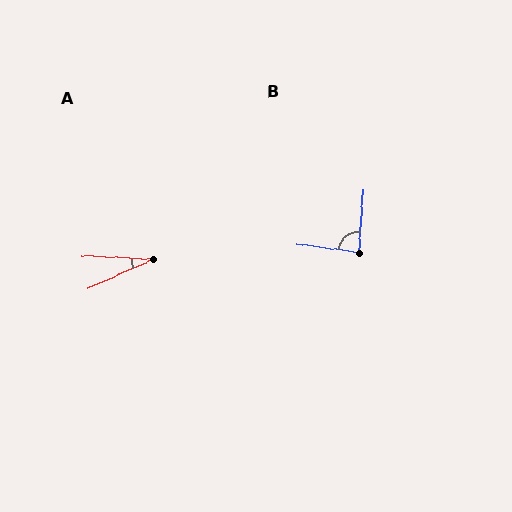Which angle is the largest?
B, at approximately 86 degrees.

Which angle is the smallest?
A, at approximately 27 degrees.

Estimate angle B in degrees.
Approximately 86 degrees.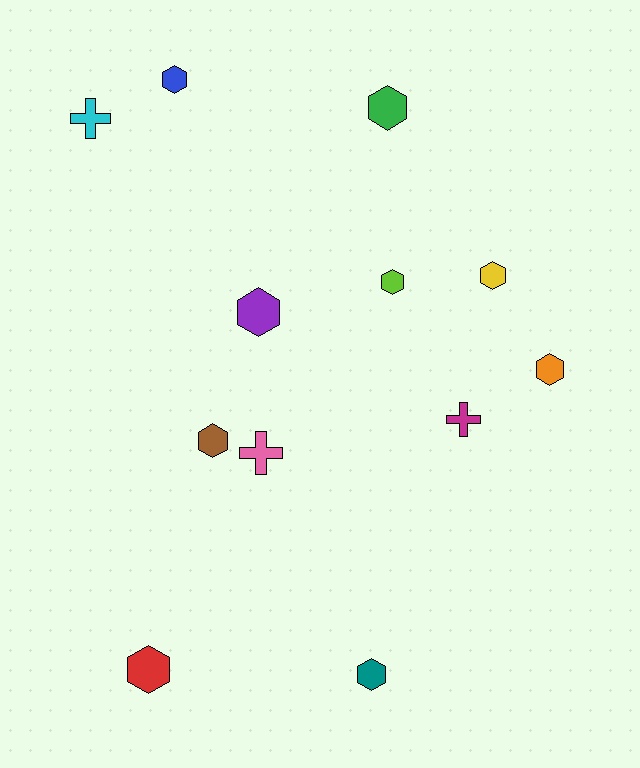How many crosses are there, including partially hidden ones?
There are 3 crosses.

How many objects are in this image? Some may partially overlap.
There are 12 objects.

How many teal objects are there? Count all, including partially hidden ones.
There is 1 teal object.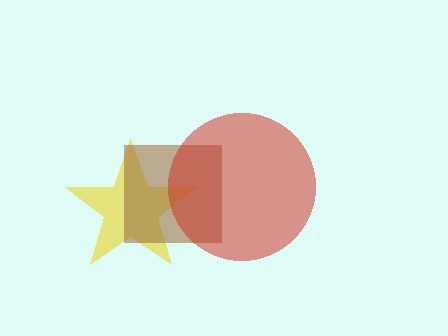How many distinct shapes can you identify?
There are 3 distinct shapes: a yellow star, a brown square, a red circle.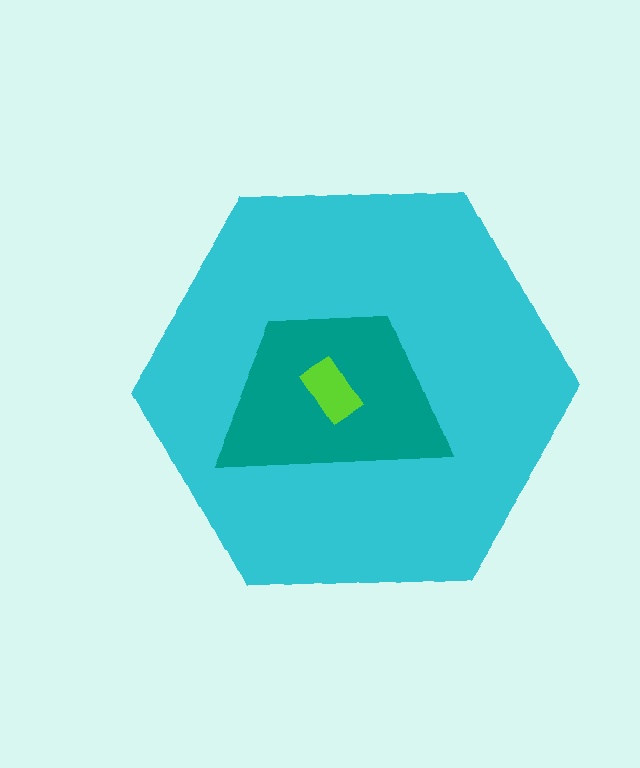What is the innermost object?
The lime rectangle.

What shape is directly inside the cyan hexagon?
The teal trapezoid.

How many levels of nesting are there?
3.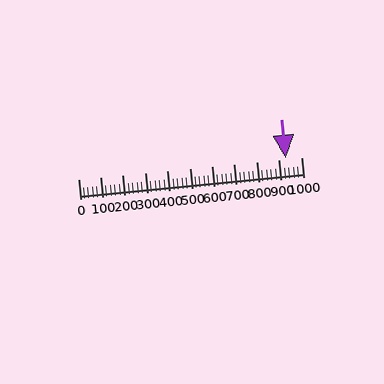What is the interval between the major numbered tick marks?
The major tick marks are spaced 100 units apart.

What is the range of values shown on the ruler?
The ruler shows values from 0 to 1000.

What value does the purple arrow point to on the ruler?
The purple arrow points to approximately 931.